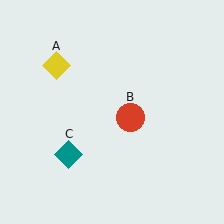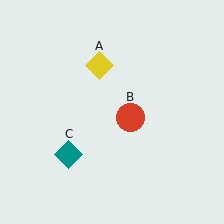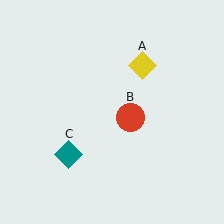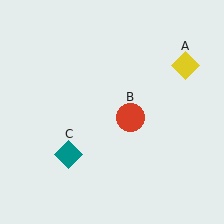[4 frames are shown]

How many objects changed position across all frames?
1 object changed position: yellow diamond (object A).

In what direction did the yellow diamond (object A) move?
The yellow diamond (object A) moved right.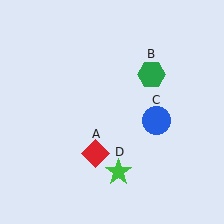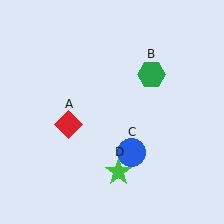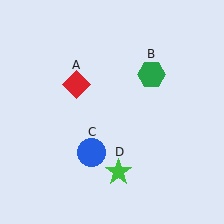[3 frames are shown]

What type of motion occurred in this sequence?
The red diamond (object A), blue circle (object C) rotated clockwise around the center of the scene.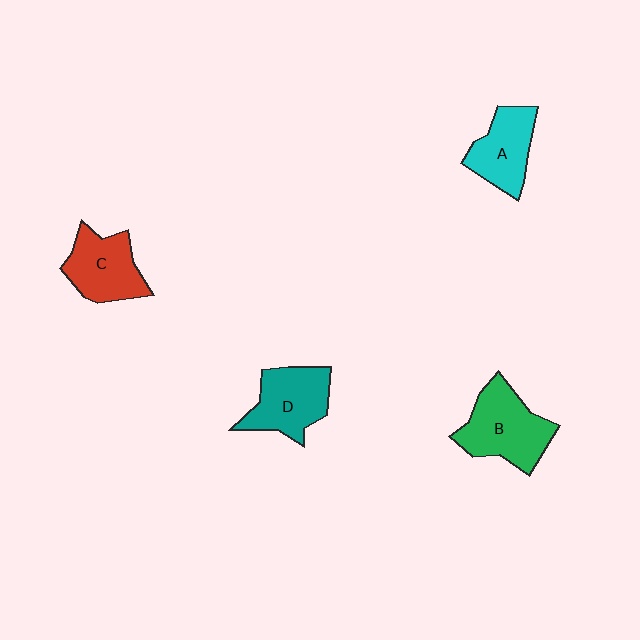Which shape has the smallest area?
Shape A (cyan).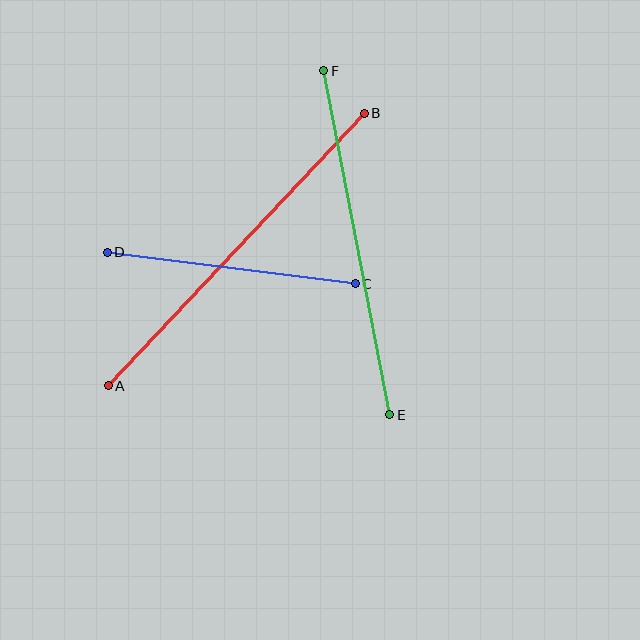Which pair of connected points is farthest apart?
Points A and B are farthest apart.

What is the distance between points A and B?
The distance is approximately 373 pixels.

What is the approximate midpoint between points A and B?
The midpoint is at approximately (236, 250) pixels.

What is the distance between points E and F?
The distance is approximately 350 pixels.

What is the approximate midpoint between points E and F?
The midpoint is at approximately (357, 243) pixels.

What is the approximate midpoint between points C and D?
The midpoint is at approximately (231, 268) pixels.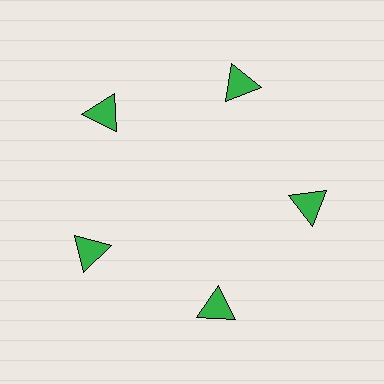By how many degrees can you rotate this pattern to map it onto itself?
The pattern maps onto itself every 72 degrees of rotation.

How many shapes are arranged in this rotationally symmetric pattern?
There are 5 shapes, arranged in 5 groups of 1.